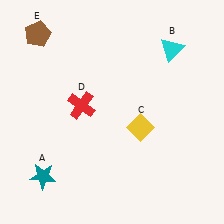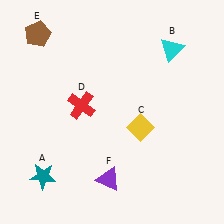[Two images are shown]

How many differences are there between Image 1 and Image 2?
There is 1 difference between the two images.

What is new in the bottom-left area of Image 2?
A purple triangle (F) was added in the bottom-left area of Image 2.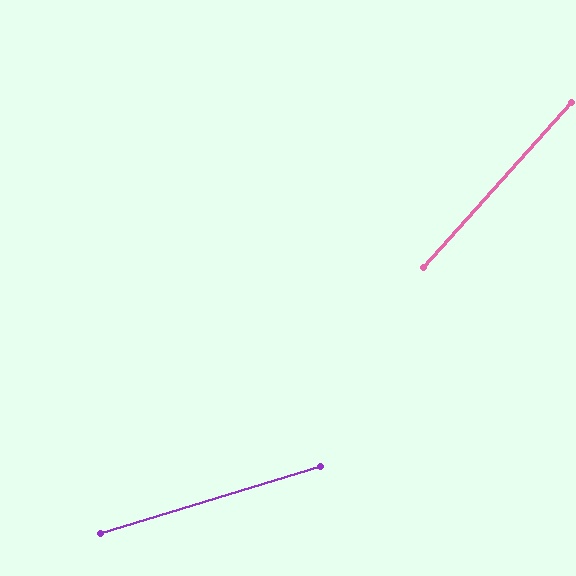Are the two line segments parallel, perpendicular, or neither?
Neither parallel nor perpendicular — they differ by about 31°.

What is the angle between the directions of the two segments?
Approximately 31 degrees.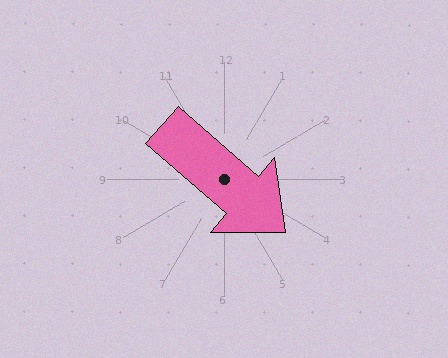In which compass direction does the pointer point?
Southeast.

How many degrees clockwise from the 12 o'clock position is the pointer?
Approximately 131 degrees.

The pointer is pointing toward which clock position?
Roughly 4 o'clock.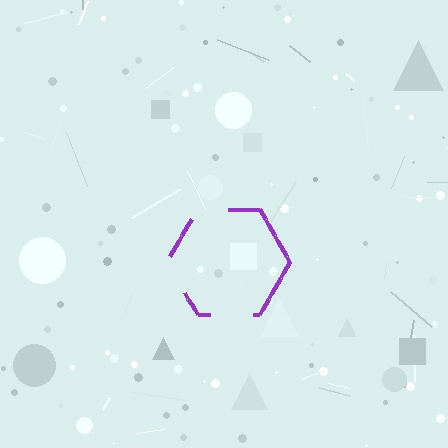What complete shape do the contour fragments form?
The contour fragments form a hexagon.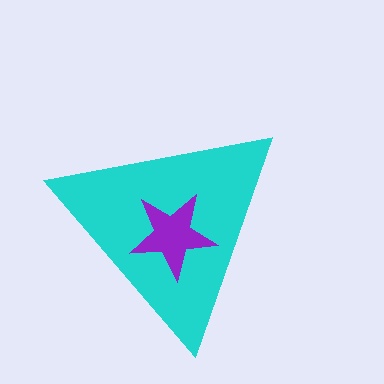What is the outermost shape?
The cyan triangle.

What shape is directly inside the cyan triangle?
The purple star.